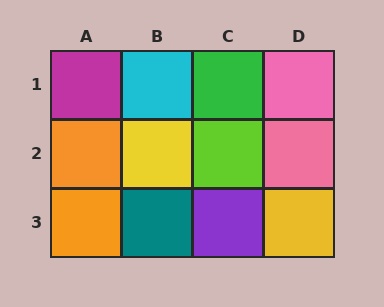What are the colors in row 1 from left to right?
Magenta, cyan, green, pink.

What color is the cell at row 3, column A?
Orange.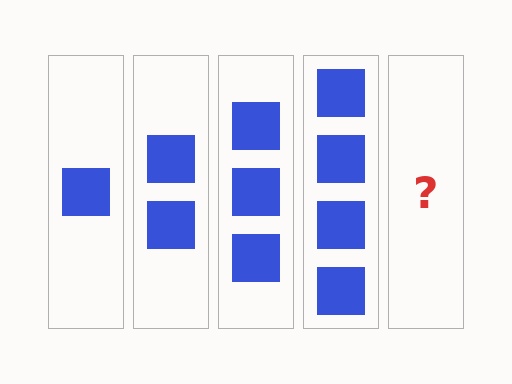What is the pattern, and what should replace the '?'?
The pattern is that each step adds one more square. The '?' should be 5 squares.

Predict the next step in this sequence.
The next step is 5 squares.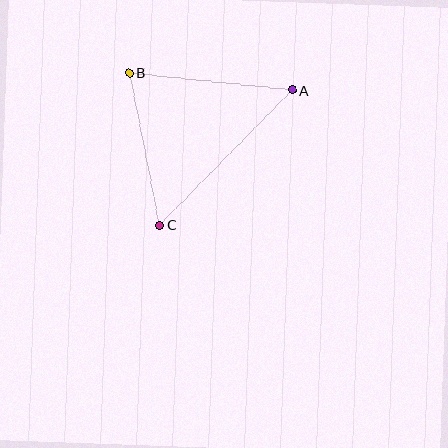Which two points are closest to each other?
Points B and C are closest to each other.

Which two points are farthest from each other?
Points A and C are farthest from each other.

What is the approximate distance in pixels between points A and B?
The distance between A and B is approximately 163 pixels.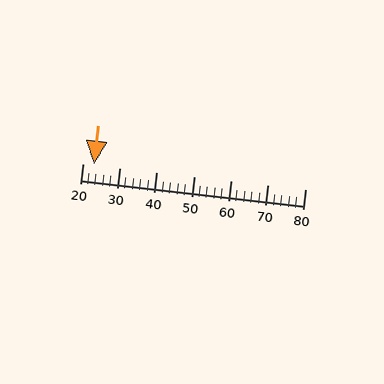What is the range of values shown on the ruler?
The ruler shows values from 20 to 80.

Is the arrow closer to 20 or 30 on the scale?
The arrow is closer to 20.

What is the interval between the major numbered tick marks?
The major tick marks are spaced 10 units apart.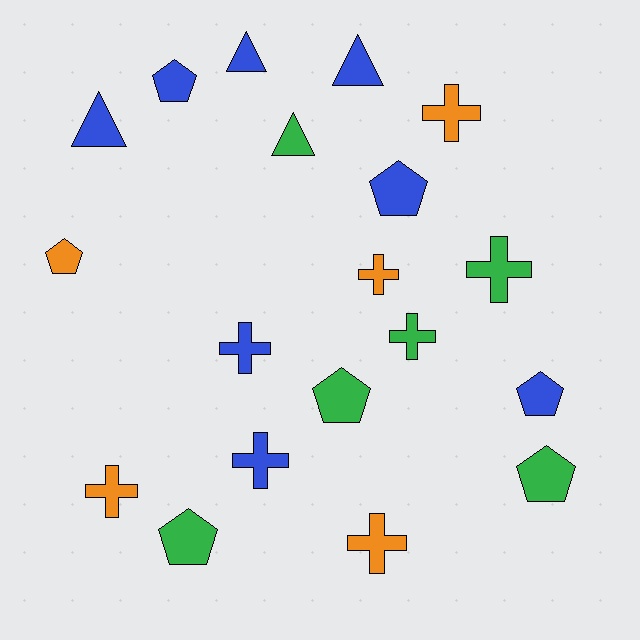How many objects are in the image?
There are 19 objects.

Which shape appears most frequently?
Cross, with 8 objects.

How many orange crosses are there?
There are 4 orange crosses.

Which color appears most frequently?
Blue, with 8 objects.